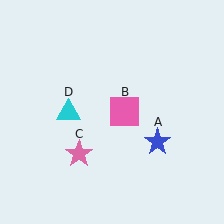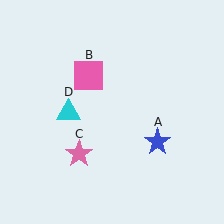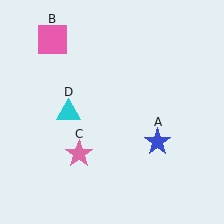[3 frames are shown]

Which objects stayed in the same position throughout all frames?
Blue star (object A) and pink star (object C) and cyan triangle (object D) remained stationary.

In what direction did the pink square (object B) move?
The pink square (object B) moved up and to the left.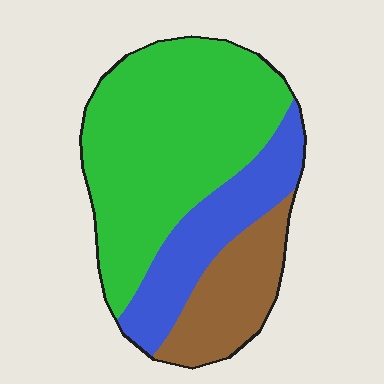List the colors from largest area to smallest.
From largest to smallest: green, blue, brown.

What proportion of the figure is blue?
Blue covers 23% of the figure.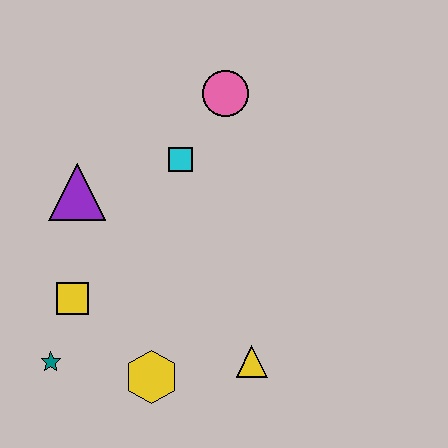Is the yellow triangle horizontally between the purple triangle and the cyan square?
No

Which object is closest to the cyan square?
The pink circle is closest to the cyan square.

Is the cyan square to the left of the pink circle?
Yes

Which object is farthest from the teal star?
The pink circle is farthest from the teal star.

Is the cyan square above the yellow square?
Yes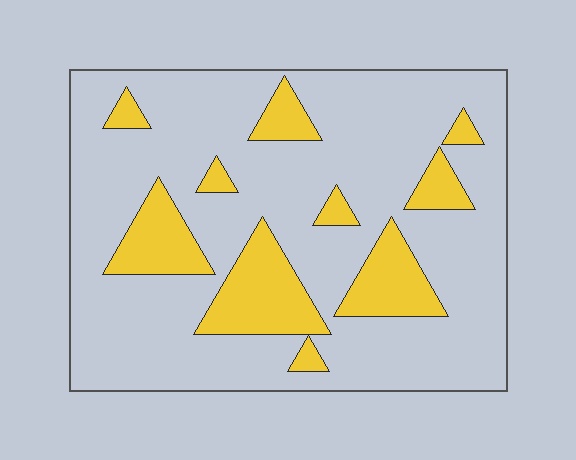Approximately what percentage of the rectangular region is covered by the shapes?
Approximately 20%.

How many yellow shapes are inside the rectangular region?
10.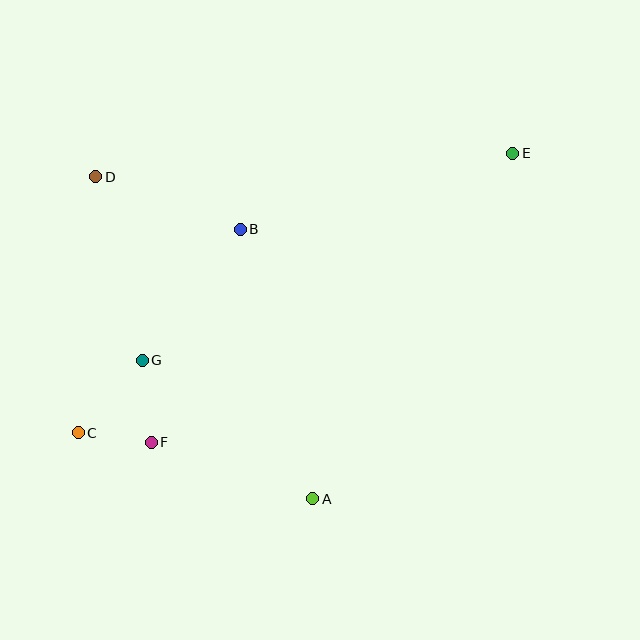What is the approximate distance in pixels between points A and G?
The distance between A and G is approximately 220 pixels.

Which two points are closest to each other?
Points C and F are closest to each other.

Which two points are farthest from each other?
Points C and E are farthest from each other.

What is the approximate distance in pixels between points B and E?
The distance between B and E is approximately 283 pixels.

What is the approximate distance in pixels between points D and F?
The distance between D and F is approximately 271 pixels.